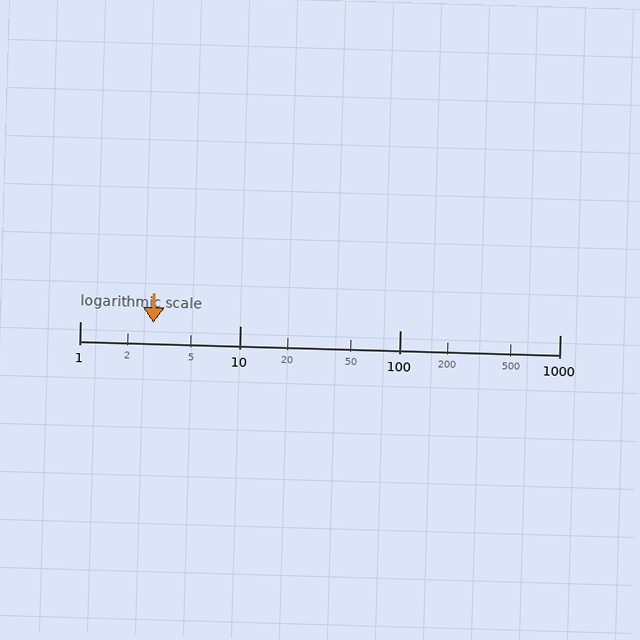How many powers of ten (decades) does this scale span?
The scale spans 3 decades, from 1 to 1000.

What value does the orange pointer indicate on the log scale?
The pointer indicates approximately 2.9.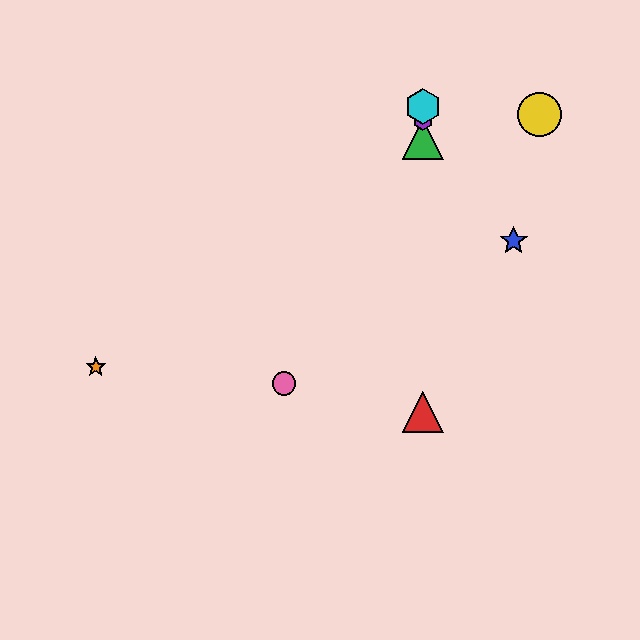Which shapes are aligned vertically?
The red triangle, the green triangle, the purple hexagon, the cyan hexagon are aligned vertically.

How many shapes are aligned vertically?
4 shapes (the red triangle, the green triangle, the purple hexagon, the cyan hexagon) are aligned vertically.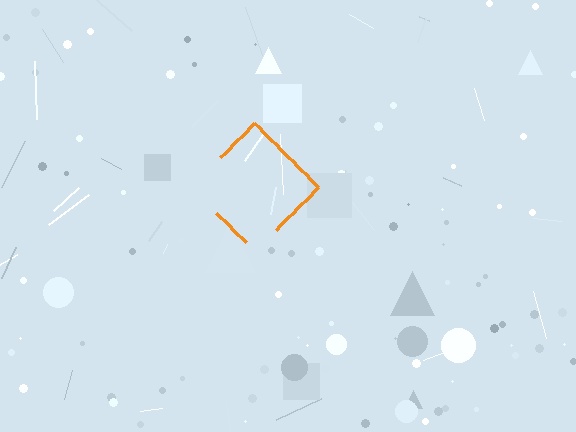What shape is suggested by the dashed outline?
The dashed outline suggests a diamond.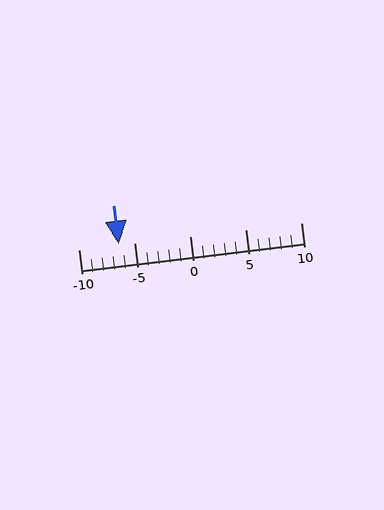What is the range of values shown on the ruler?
The ruler shows values from -10 to 10.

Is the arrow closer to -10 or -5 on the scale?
The arrow is closer to -5.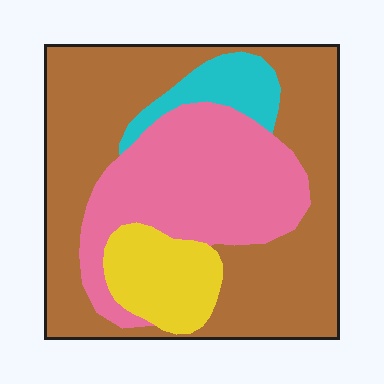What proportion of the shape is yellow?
Yellow takes up about one tenth (1/10) of the shape.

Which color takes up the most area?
Brown, at roughly 50%.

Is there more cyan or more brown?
Brown.